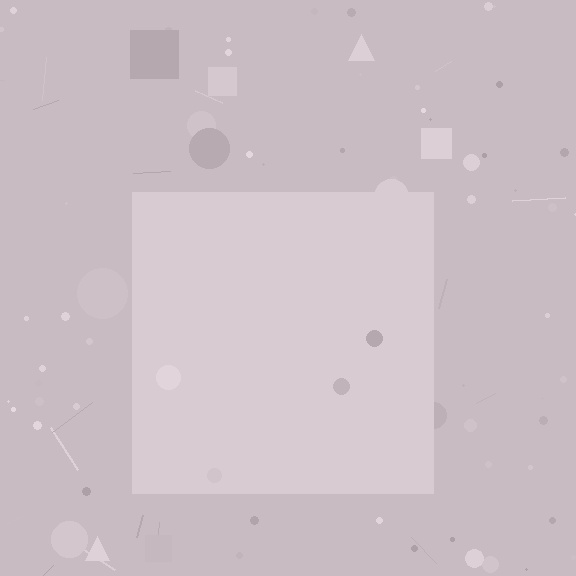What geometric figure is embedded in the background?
A square is embedded in the background.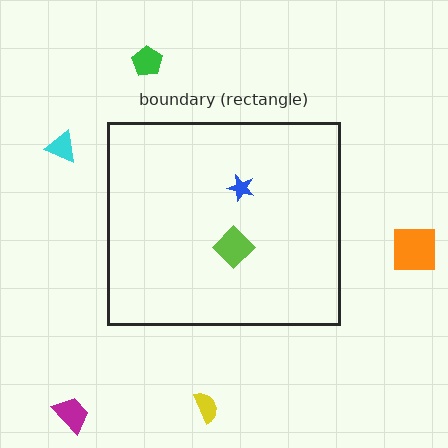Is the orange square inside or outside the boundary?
Outside.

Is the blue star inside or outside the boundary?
Inside.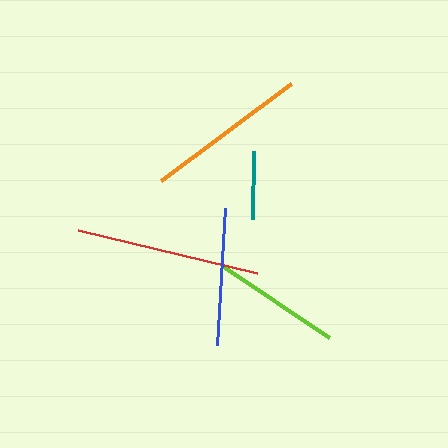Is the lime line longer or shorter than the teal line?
The lime line is longer than the teal line.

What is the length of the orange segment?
The orange segment is approximately 162 pixels long.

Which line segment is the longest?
The red line is the longest at approximately 184 pixels.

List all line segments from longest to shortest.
From longest to shortest: red, orange, blue, lime, teal.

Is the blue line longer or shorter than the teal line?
The blue line is longer than the teal line.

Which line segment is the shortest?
The teal line is the shortest at approximately 68 pixels.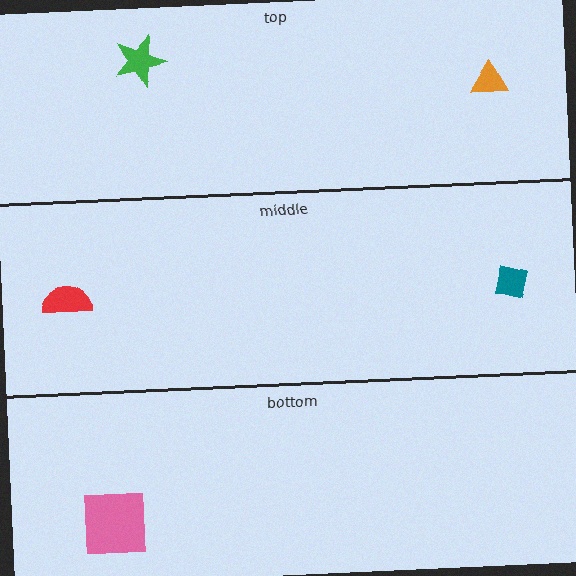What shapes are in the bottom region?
The pink square.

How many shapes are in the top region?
2.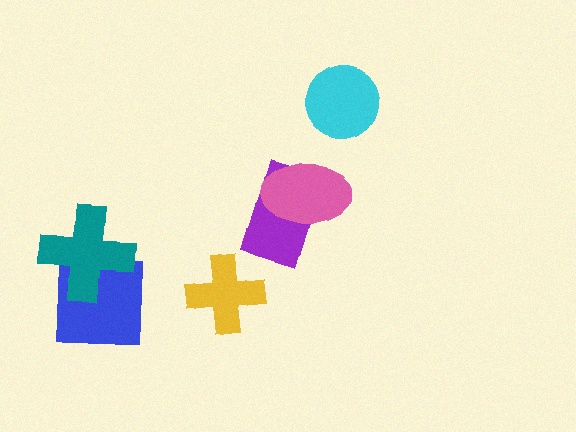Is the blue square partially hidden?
Yes, it is partially covered by another shape.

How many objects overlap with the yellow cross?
0 objects overlap with the yellow cross.